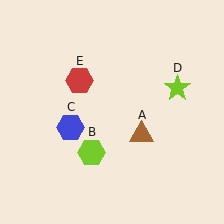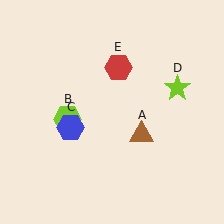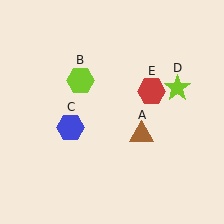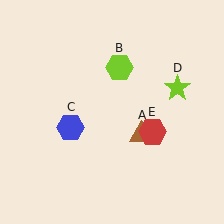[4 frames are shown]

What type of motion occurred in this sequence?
The lime hexagon (object B), red hexagon (object E) rotated clockwise around the center of the scene.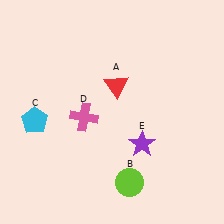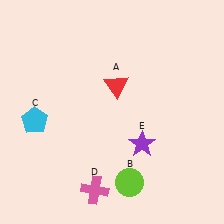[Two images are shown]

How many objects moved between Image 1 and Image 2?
1 object moved between the two images.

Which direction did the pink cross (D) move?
The pink cross (D) moved down.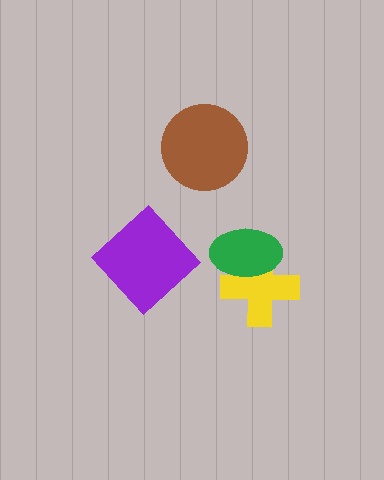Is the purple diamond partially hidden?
No, no other shape covers it.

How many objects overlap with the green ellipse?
1 object overlaps with the green ellipse.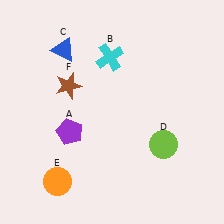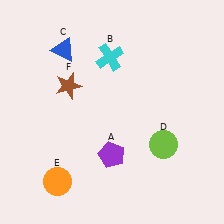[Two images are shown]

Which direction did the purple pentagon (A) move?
The purple pentagon (A) moved right.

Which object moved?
The purple pentagon (A) moved right.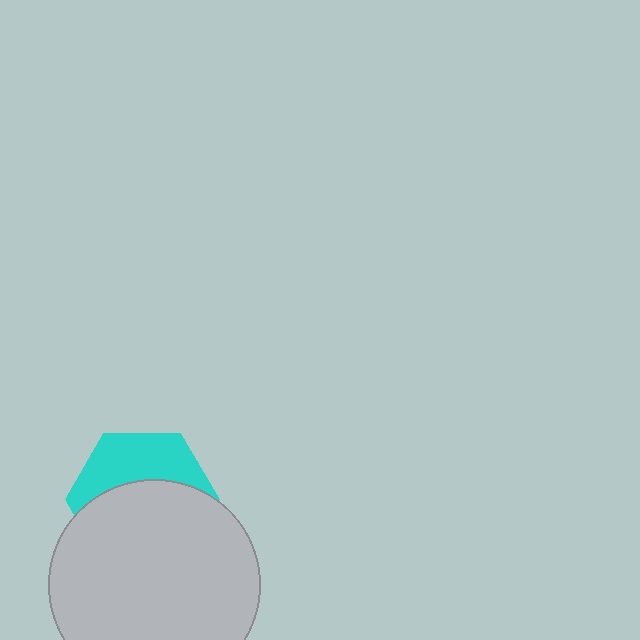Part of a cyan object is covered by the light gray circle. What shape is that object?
It is a hexagon.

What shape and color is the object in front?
The object in front is a light gray circle.